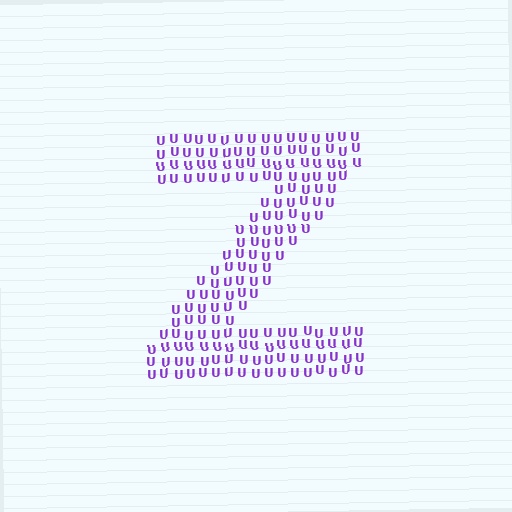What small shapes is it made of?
It is made of small letter U's.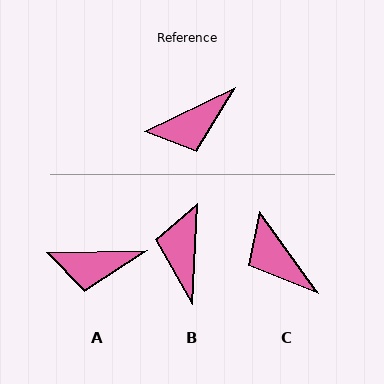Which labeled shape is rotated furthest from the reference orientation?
B, about 119 degrees away.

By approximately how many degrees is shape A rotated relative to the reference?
Approximately 25 degrees clockwise.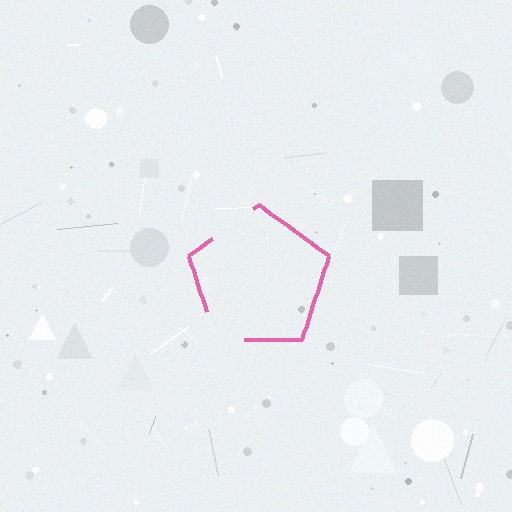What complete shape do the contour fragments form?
The contour fragments form a pentagon.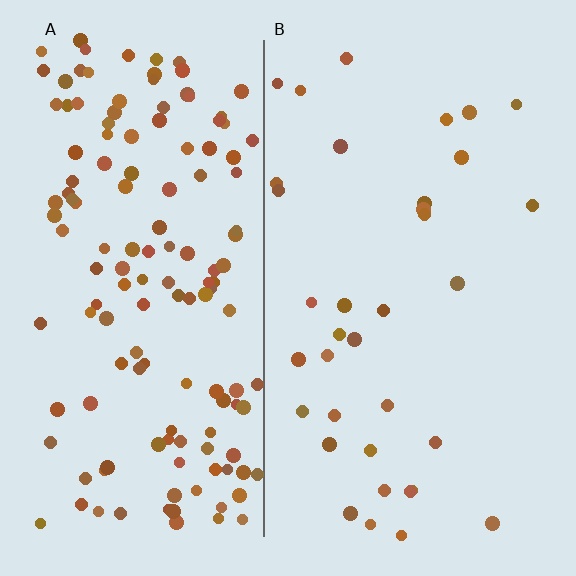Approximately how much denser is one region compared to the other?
Approximately 4.1× — region A over region B.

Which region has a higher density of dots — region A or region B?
A (the left).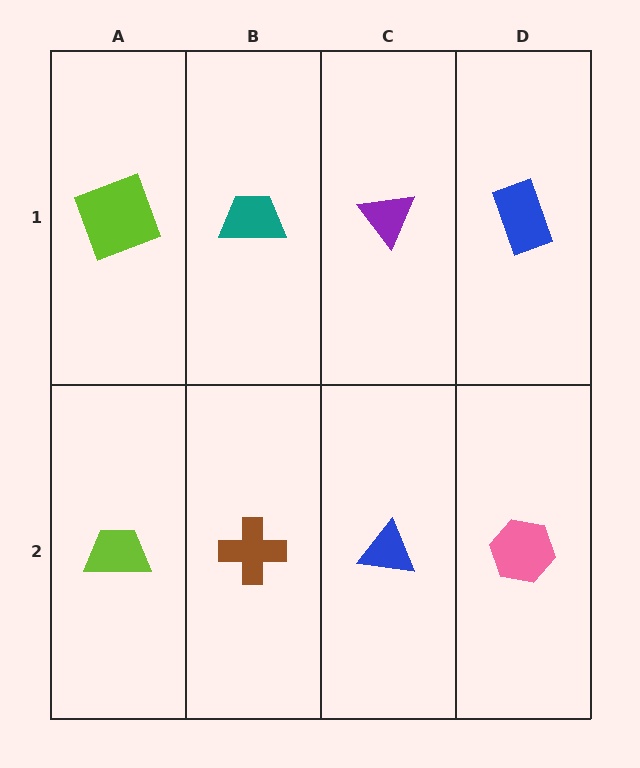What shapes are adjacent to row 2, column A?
A lime square (row 1, column A), a brown cross (row 2, column B).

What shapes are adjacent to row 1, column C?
A blue triangle (row 2, column C), a teal trapezoid (row 1, column B), a blue rectangle (row 1, column D).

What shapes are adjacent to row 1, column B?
A brown cross (row 2, column B), a lime square (row 1, column A), a purple triangle (row 1, column C).